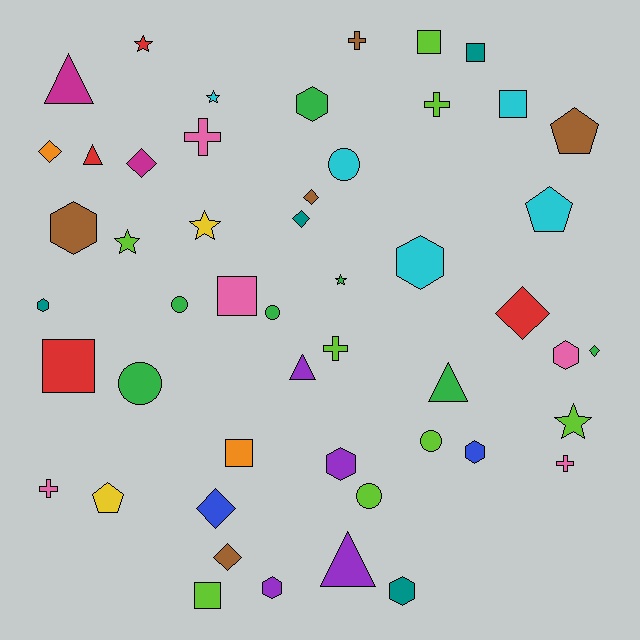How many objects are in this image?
There are 50 objects.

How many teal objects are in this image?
There are 4 teal objects.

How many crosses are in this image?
There are 6 crosses.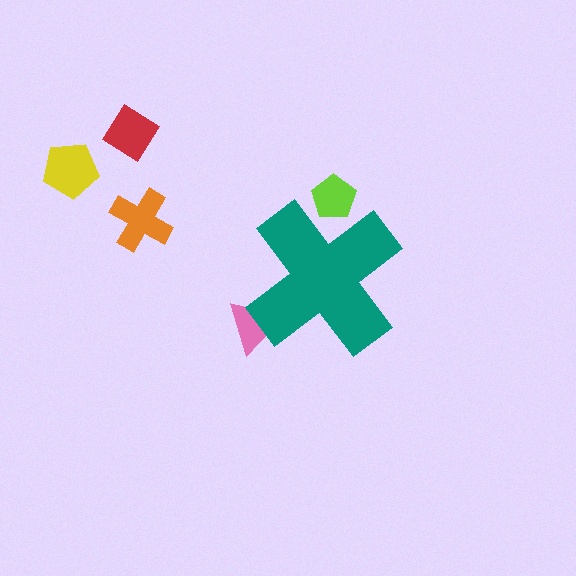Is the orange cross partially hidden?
No, the orange cross is fully visible.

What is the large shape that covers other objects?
A teal cross.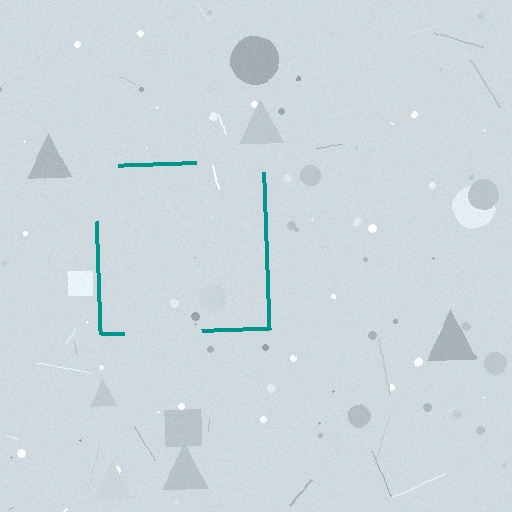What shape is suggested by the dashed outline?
The dashed outline suggests a square.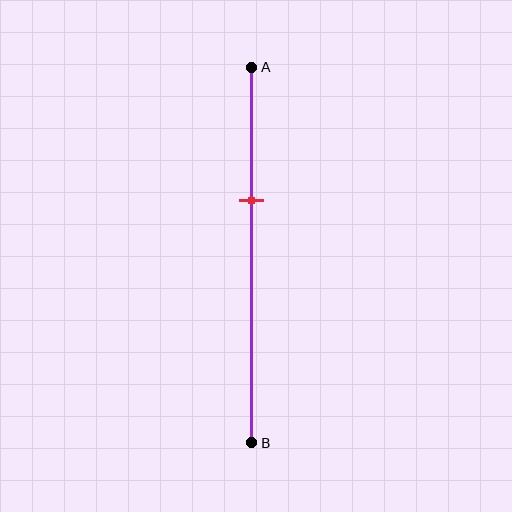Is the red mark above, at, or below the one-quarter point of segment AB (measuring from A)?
The red mark is below the one-quarter point of segment AB.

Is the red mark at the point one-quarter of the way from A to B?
No, the mark is at about 35% from A, not at the 25% one-quarter point.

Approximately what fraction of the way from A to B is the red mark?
The red mark is approximately 35% of the way from A to B.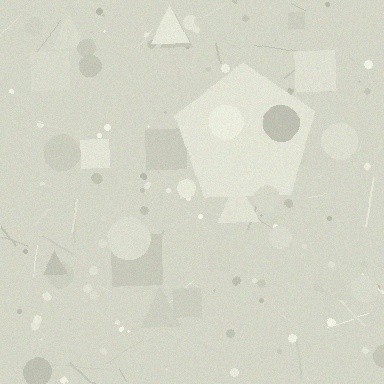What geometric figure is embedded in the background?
A pentagon is embedded in the background.